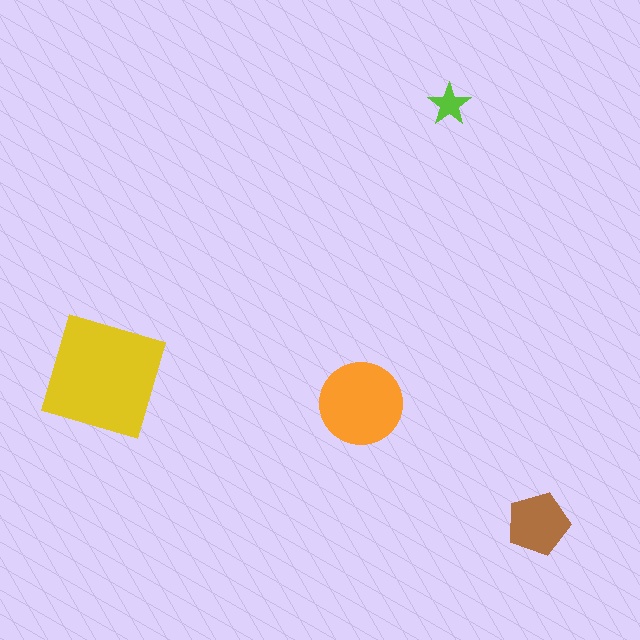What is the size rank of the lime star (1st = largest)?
4th.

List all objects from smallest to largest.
The lime star, the brown pentagon, the orange circle, the yellow square.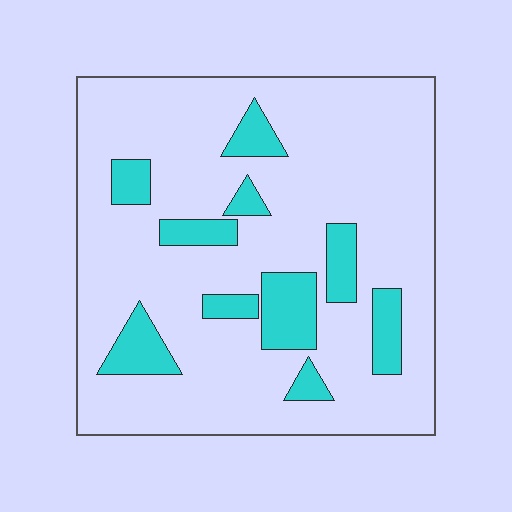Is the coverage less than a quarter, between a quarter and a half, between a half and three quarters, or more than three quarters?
Less than a quarter.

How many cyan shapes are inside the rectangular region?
10.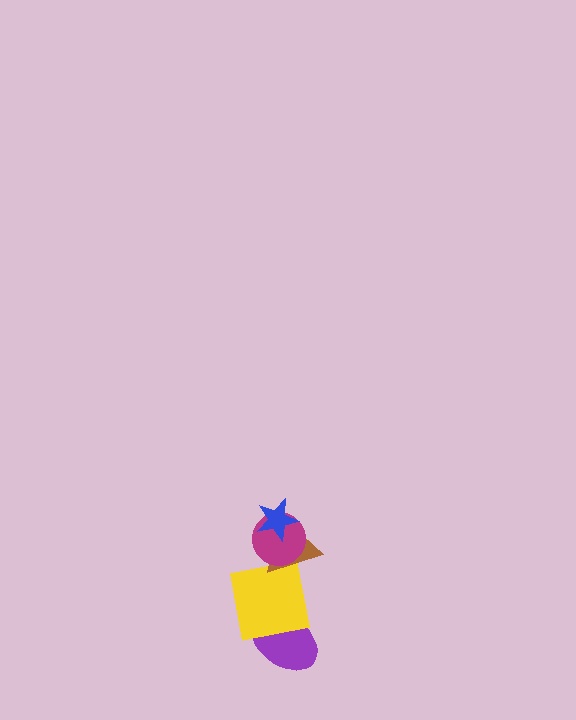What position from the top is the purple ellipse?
The purple ellipse is 5th from the top.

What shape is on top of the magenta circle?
The blue star is on top of the magenta circle.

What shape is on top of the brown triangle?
The magenta circle is on top of the brown triangle.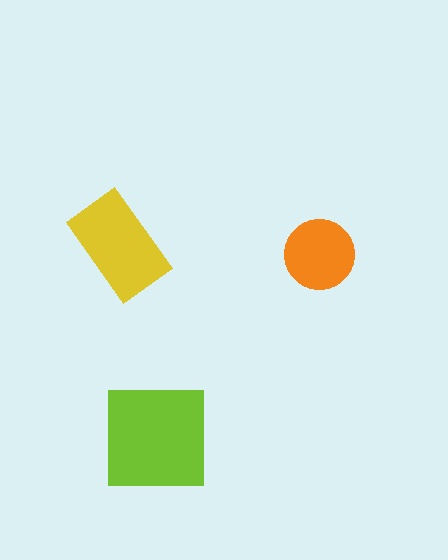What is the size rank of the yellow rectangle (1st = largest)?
2nd.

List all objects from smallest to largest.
The orange circle, the yellow rectangle, the lime square.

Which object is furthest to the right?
The orange circle is rightmost.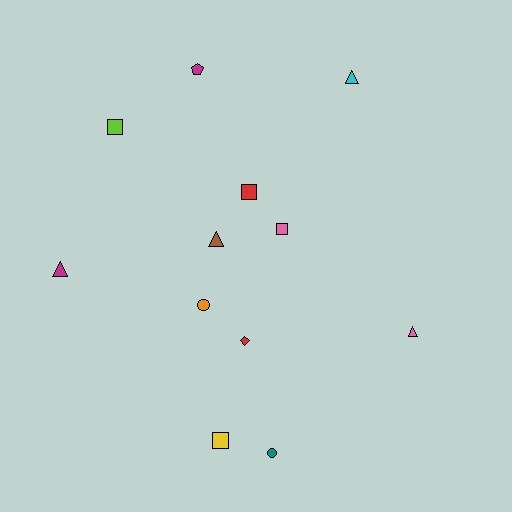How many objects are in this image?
There are 12 objects.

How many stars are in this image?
There are no stars.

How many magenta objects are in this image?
There are 2 magenta objects.